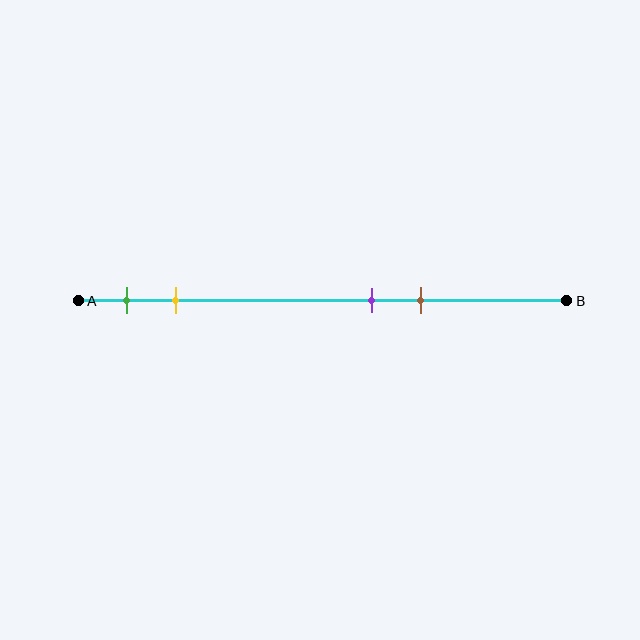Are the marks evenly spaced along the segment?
No, the marks are not evenly spaced.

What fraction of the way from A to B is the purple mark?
The purple mark is approximately 60% (0.6) of the way from A to B.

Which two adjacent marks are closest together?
The purple and brown marks are the closest adjacent pair.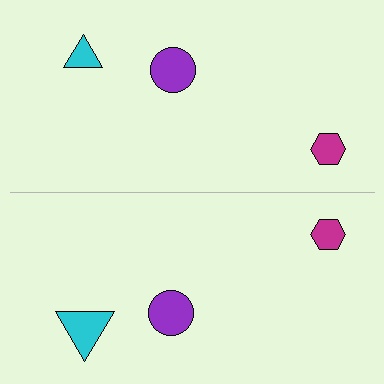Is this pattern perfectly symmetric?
No, the pattern is not perfectly symmetric. The cyan triangle on the bottom side has a different size than its mirror counterpart.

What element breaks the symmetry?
The cyan triangle on the bottom side has a different size than its mirror counterpart.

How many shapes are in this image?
There are 6 shapes in this image.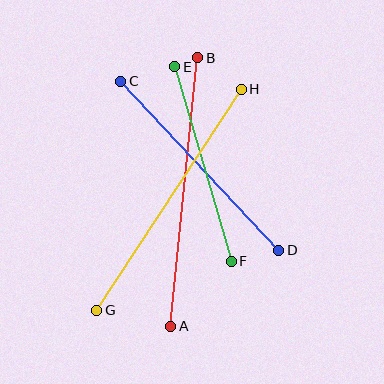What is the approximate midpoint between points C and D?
The midpoint is at approximately (200, 166) pixels.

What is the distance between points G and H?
The distance is approximately 264 pixels.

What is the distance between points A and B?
The distance is approximately 270 pixels.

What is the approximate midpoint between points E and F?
The midpoint is at approximately (203, 164) pixels.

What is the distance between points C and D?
The distance is approximately 231 pixels.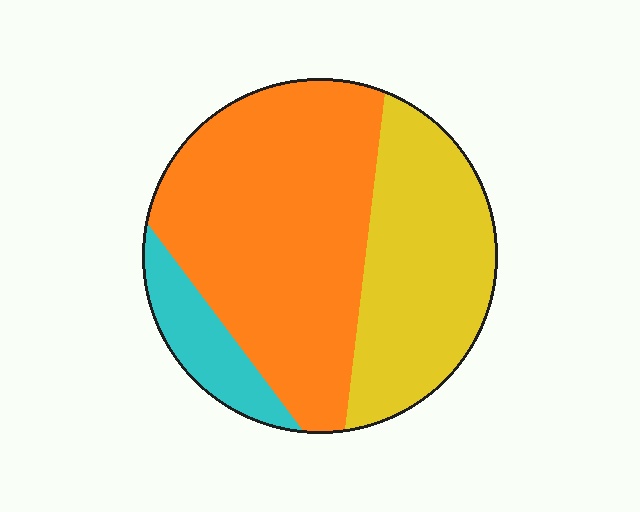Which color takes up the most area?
Orange, at roughly 55%.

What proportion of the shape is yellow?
Yellow covers around 35% of the shape.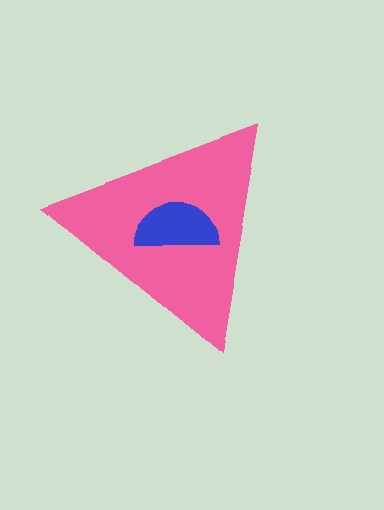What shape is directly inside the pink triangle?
The blue semicircle.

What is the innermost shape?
The blue semicircle.